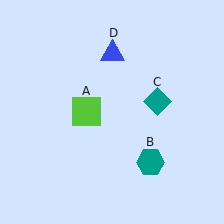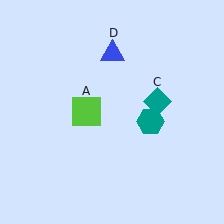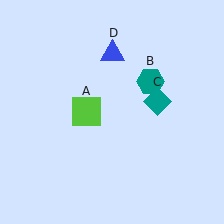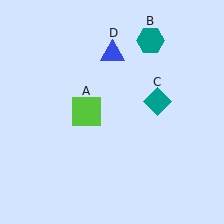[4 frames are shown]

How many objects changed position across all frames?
1 object changed position: teal hexagon (object B).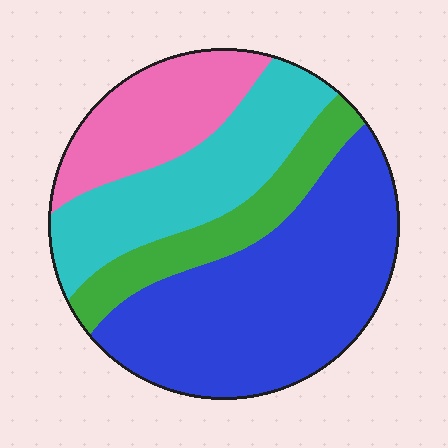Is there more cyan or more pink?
Cyan.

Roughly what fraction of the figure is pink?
Pink covers about 20% of the figure.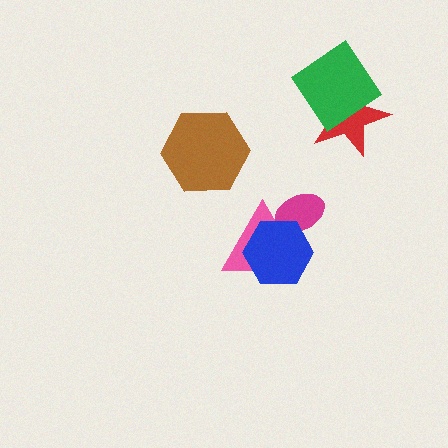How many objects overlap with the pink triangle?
2 objects overlap with the pink triangle.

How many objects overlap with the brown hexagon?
0 objects overlap with the brown hexagon.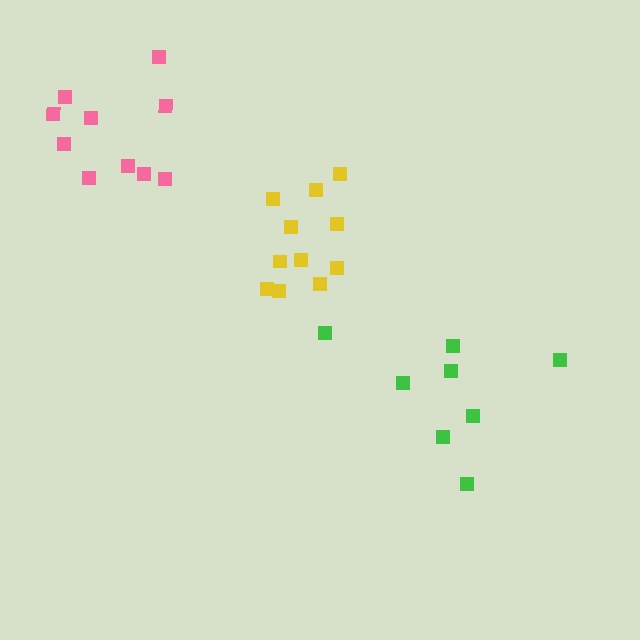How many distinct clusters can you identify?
There are 3 distinct clusters.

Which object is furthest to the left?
The pink cluster is leftmost.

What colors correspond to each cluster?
The clusters are colored: pink, green, yellow.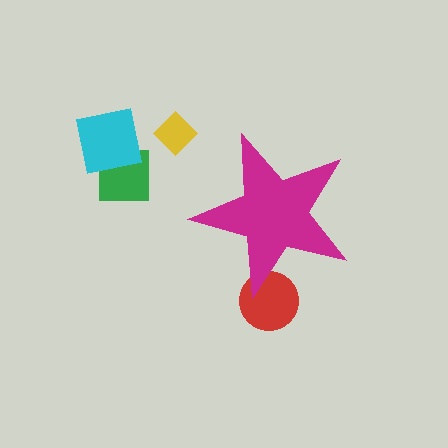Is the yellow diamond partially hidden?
No, the yellow diamond is fully visible.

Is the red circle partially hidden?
Yes, the red circle is partially hidden behind the magenta star.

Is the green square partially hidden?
No, the green square is fully visible.